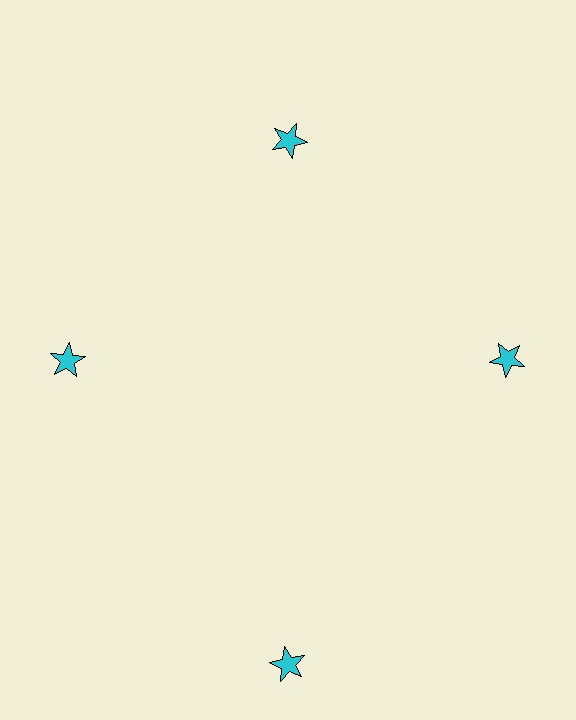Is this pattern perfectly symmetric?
No. The 4 cyan stars are arranged in a ring, but one element near the 6 o'clock position is pushed outward from the center, breaking the 4-fold rotational symmetry.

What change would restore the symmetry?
The symmetry would be restored by moving it inward, back onto the ring so that all 4 stars sit at equal angles and equal distance from the center.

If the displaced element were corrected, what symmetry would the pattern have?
It would have 4-fold rotational symmetry — the pattern would map onto itself every 90 degrees.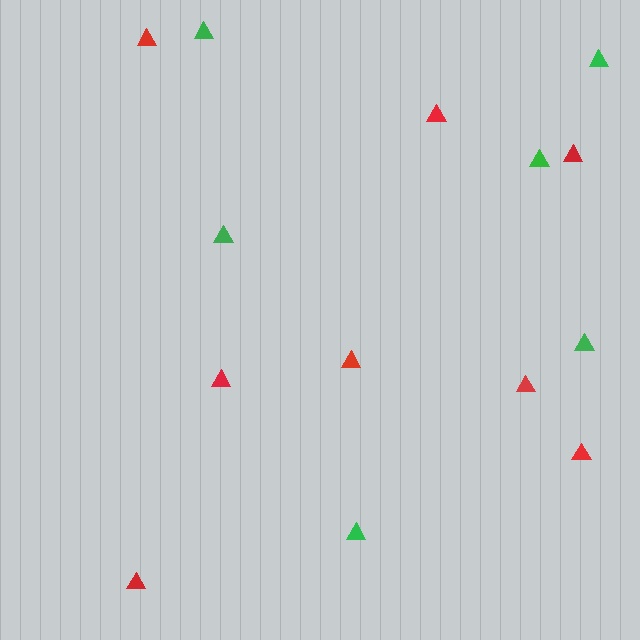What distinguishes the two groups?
There are 2 groups: one group of red triangles (8) and one group of green triangles (6).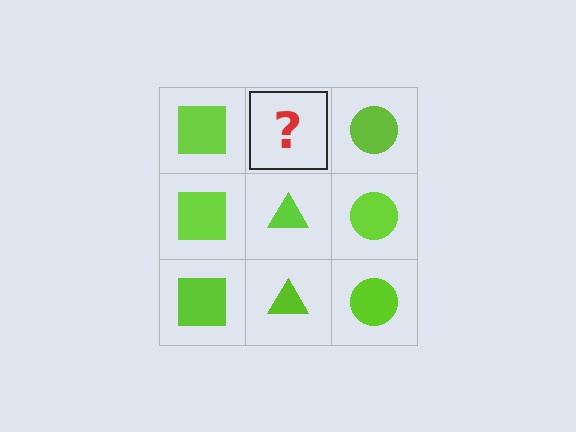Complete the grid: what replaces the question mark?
The question mark should be replaced with a lime triangle.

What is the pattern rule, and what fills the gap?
The rule is that each column has a consistent shape. The gap should be filled with a lime triangle.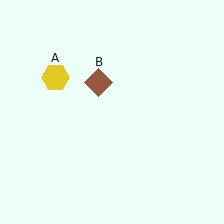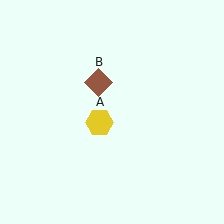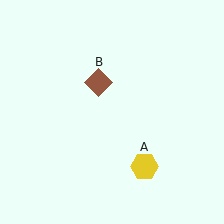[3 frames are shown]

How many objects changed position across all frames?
1 object changed position: yellow hexagon (object A).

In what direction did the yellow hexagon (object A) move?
The yellow hexagon (object A) moved down and to the right.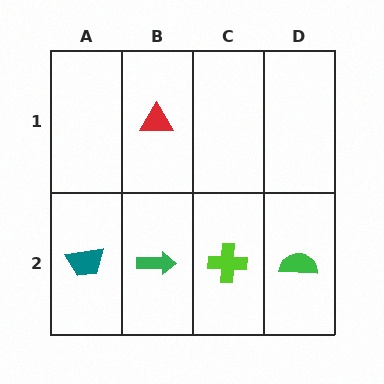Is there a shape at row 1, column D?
No, that cell is empty.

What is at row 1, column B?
A red triangle.